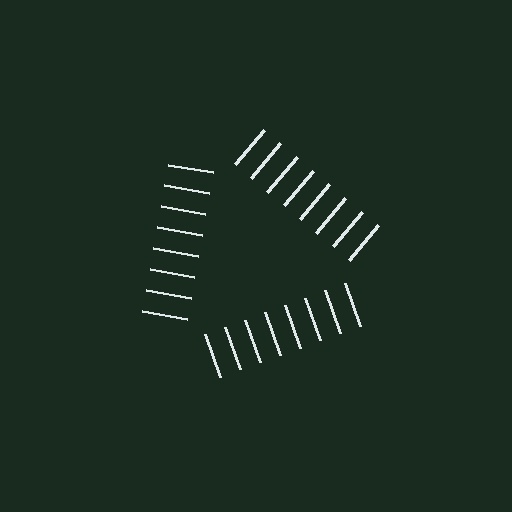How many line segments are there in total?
24 — 8 along each of the 3 edges.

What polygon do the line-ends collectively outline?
An illusory triangle — the line segments terminate on its edges but no continuous stroke is drawn.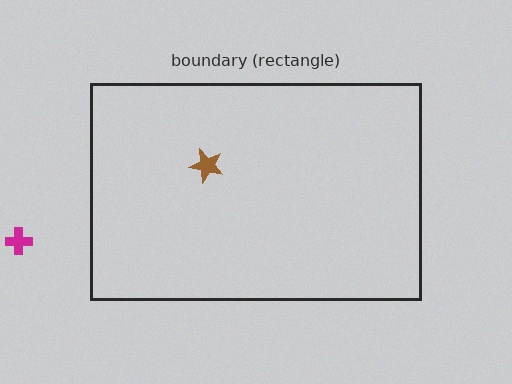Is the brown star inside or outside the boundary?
Inside.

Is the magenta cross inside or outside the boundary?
Outside.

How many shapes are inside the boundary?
1 inside, 1 outside.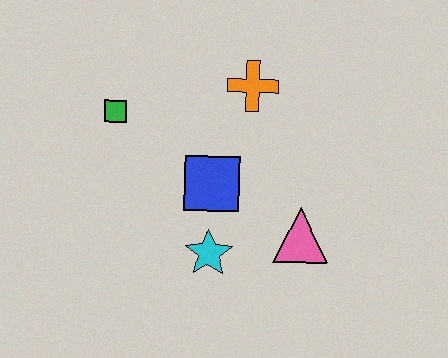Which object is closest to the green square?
The blue square is closest to the green square.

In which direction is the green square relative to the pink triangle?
The green square is to the left of the pink triangle.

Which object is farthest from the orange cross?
The cyan star is farthest from the orange cross.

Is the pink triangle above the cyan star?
Yes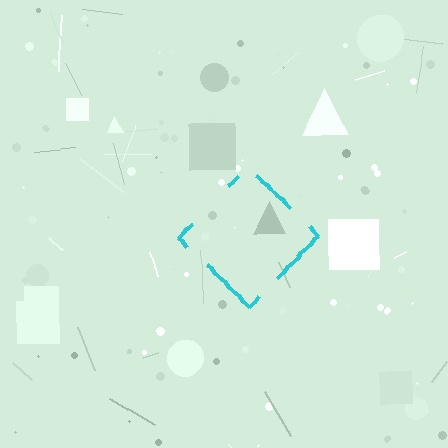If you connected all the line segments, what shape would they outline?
They would outline a diamond.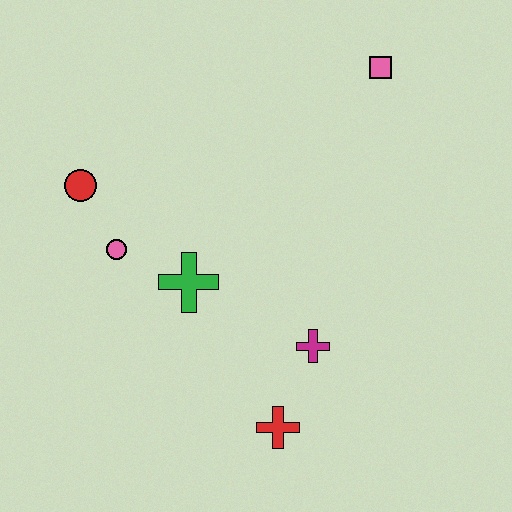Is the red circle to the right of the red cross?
No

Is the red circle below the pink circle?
No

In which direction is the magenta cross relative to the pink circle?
The magenta cross is to the right of the pink circle.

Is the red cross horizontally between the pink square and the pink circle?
Yes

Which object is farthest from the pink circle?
The pink square is farthest from the pink circle.